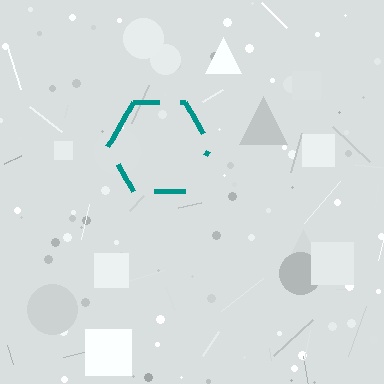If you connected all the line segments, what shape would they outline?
They would outline a hexagon.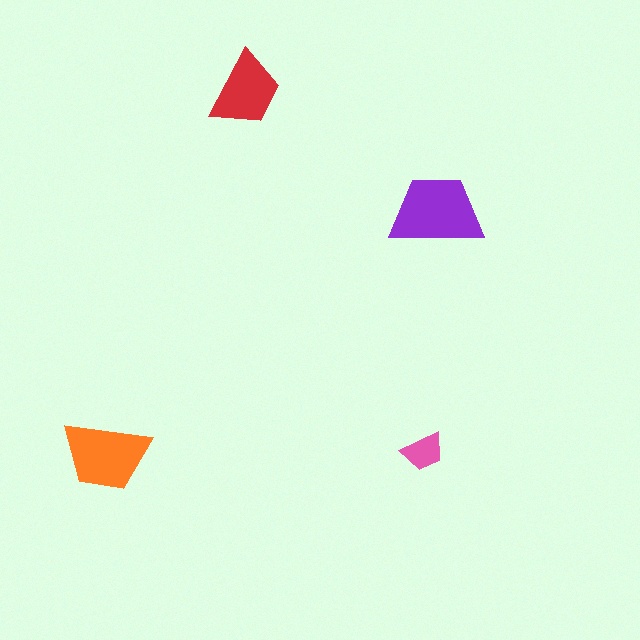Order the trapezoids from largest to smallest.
the purple one, the orange one, the red one, the pink one.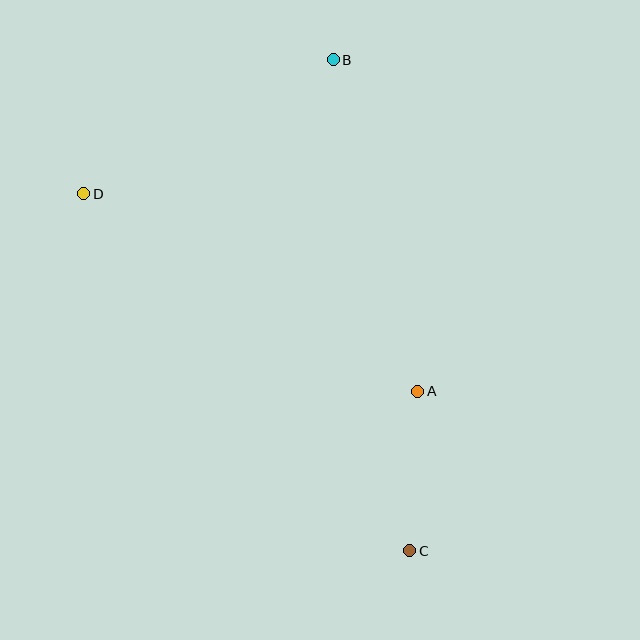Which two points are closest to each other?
Points A and C are closest to each other.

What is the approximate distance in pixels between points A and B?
The distance between A and B is approximately 342 pixels.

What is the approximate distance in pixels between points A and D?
The distance between A and D is approximately 388 pixels.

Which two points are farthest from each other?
Points B and C are farthest from each other.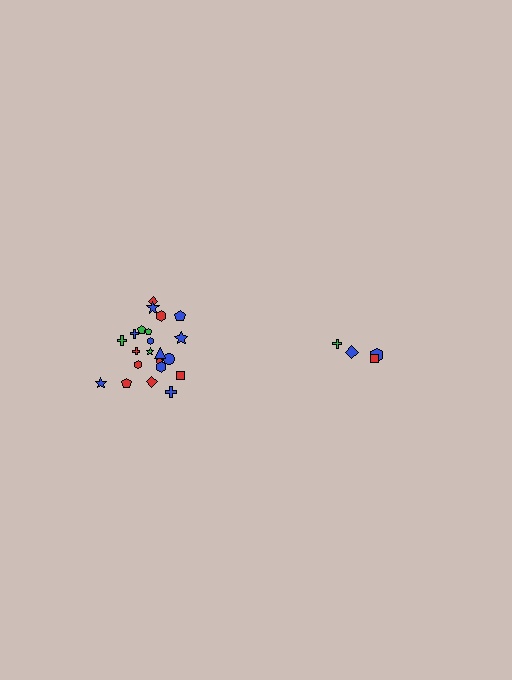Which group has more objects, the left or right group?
The left group.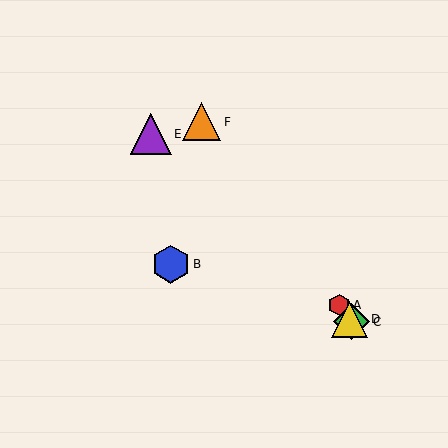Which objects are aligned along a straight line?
Objects A, C, D, F are aligned along a straight line.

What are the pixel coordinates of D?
Object D is at (350, 319).